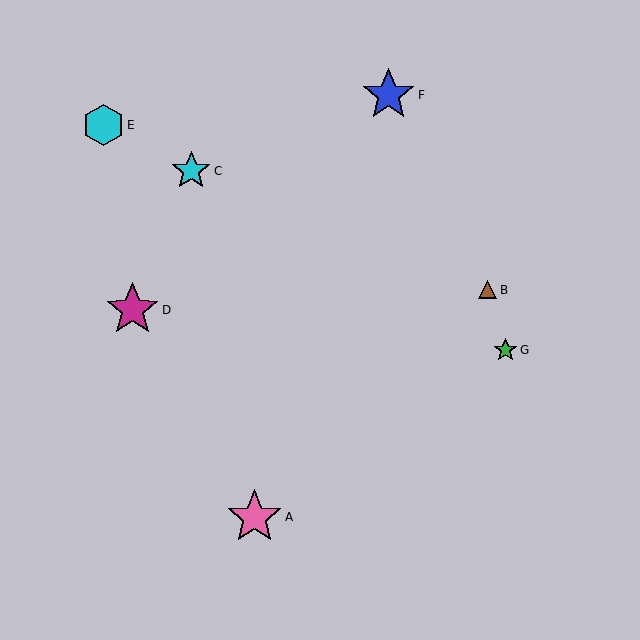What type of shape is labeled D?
Shape D is a magenta star.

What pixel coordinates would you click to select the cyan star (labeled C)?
Click at (191, 171) to select the cyan star C.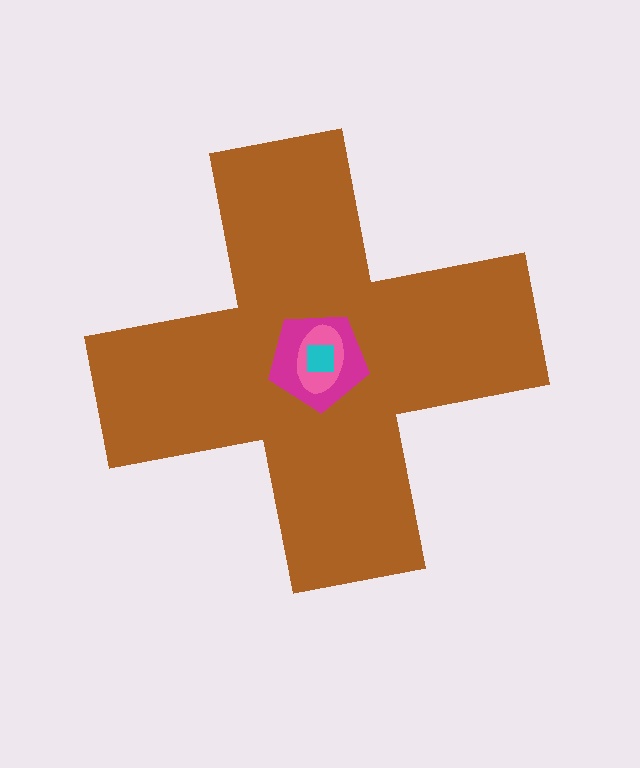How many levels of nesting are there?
4.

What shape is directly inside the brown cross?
The magenta pentagon.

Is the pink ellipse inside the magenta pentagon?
Yes.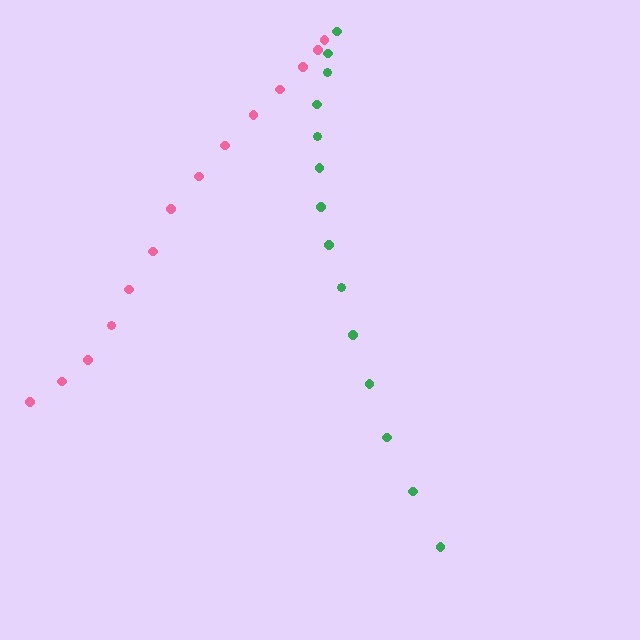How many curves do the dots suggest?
There are 2 distinct paths.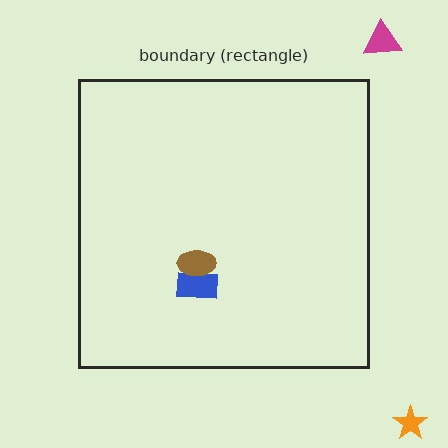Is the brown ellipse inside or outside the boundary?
Inside.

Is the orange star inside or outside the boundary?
Outside.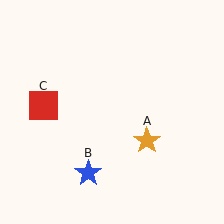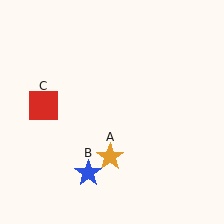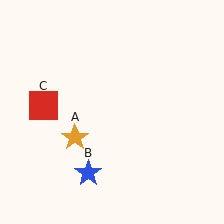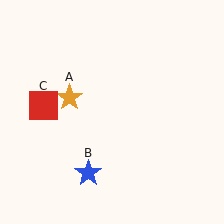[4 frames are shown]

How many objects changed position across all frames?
1 object changed position: orange star (object A).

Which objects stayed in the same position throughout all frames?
Blue star (object B) and red square (object C) remained stationary.